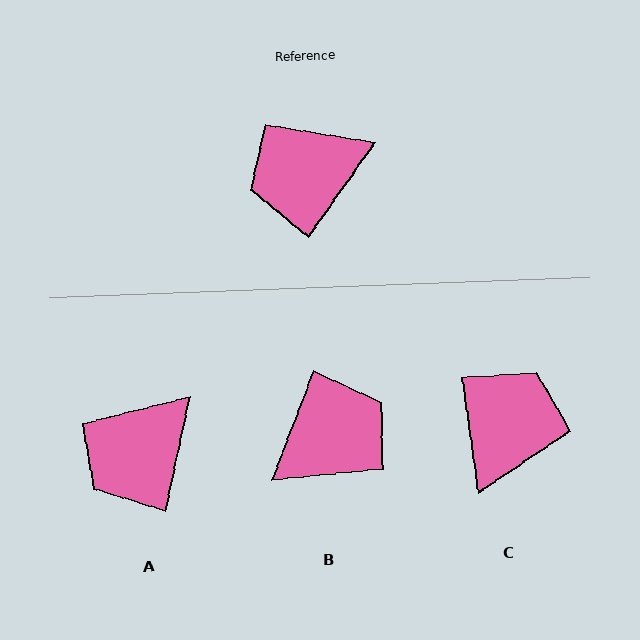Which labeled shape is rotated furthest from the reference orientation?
B, about 166 degrees away.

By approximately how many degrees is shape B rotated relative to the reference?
Approximately 166 degrees clockwise.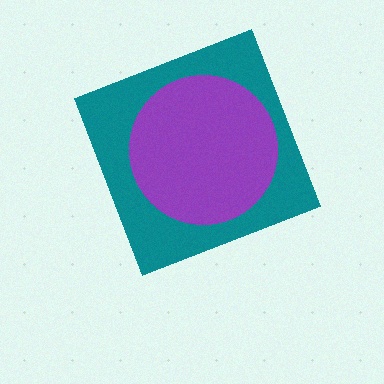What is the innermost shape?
The purple circle.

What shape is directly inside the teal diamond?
The purple circle.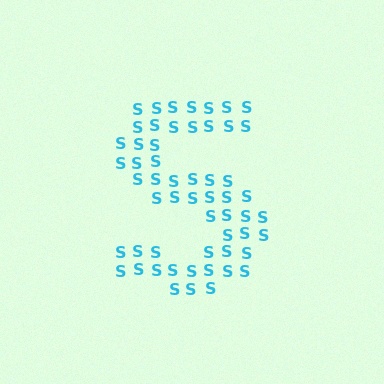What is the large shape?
The large shape is the letter S.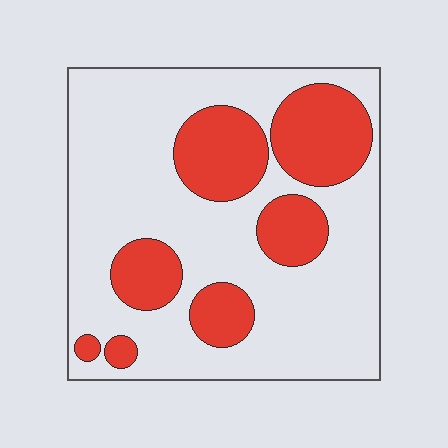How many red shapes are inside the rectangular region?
7.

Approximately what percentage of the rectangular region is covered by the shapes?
Approximately 30%.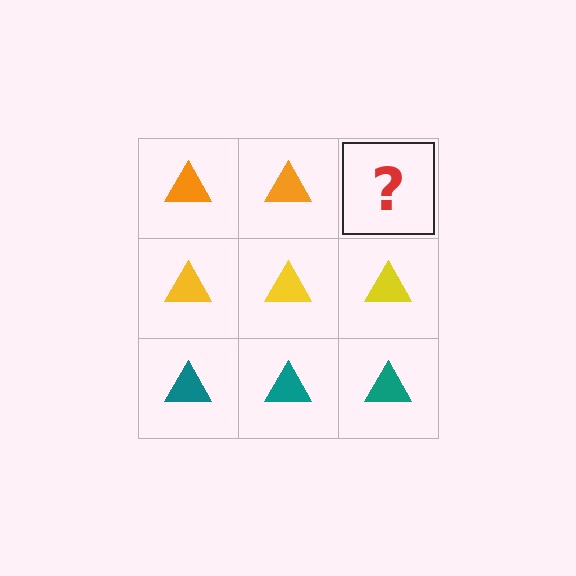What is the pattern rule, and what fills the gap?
The rule is that each row has a consistent color. The gap should be filled with an orange triangle.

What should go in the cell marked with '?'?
The missing cell should contain an orange triangle.